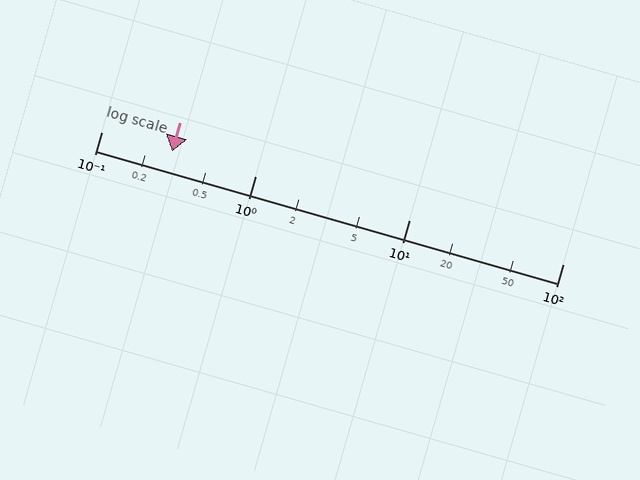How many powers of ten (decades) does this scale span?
The scale spans 3 decades, from 0.1 to 100.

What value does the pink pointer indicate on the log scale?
The pointer indicates approximately 0.29.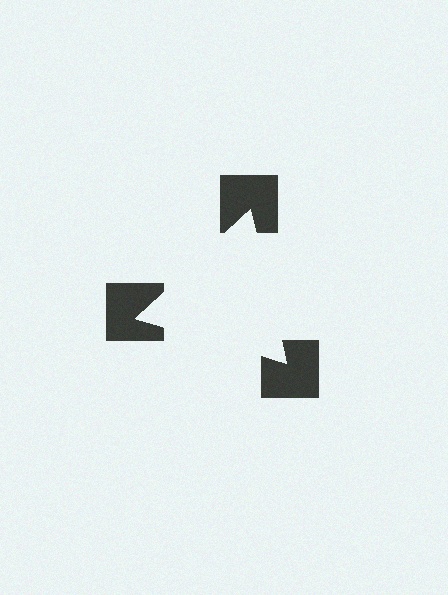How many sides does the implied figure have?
3 sides.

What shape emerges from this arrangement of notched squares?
An illusory triangle — its edges are inferred from the aligned wedge cuts in the notched squares, not physically drawn.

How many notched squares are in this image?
There are 3 — one at each vertex of the illusory triangle.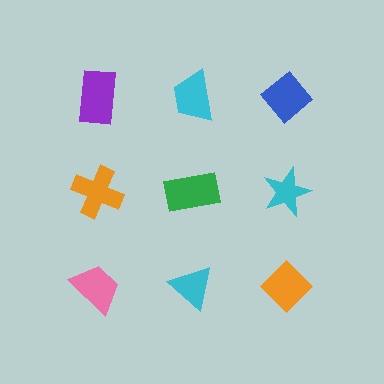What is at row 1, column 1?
A purple rectangle.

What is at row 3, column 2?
A cyan triangle.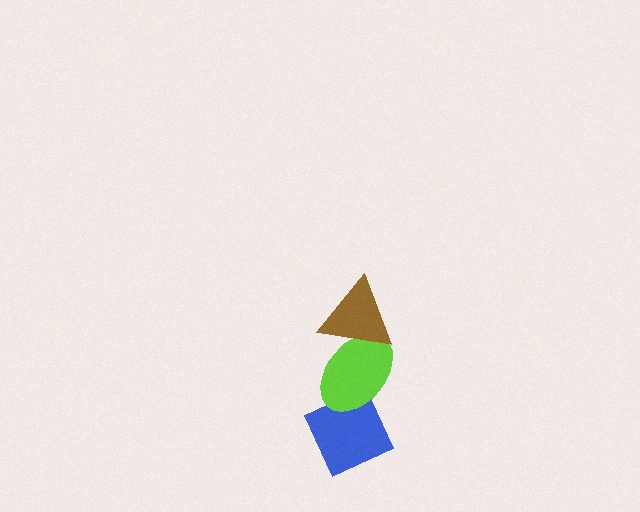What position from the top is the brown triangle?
The brown triangle is 1st from the top.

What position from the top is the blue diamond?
The blue diamond is 3rd from the top.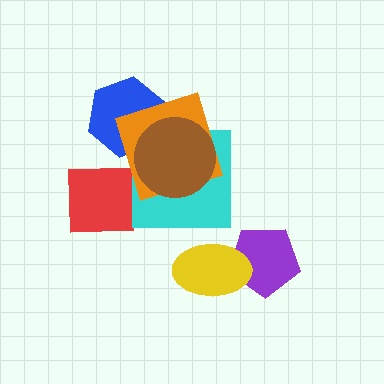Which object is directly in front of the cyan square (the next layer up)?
The orange square is directly in front of the cyan square.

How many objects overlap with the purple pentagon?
1 object overlaps with the purple pentagon.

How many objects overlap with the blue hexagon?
2 objects overlap with the blue hexagon.